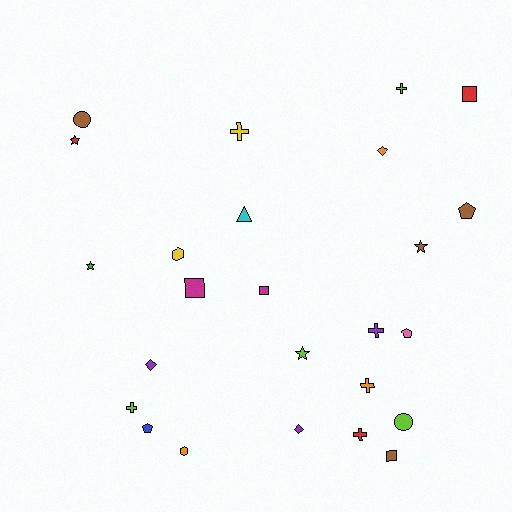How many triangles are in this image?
There is 1 triangle.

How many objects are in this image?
There are 25 objects.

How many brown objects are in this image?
There are 4 brown objects.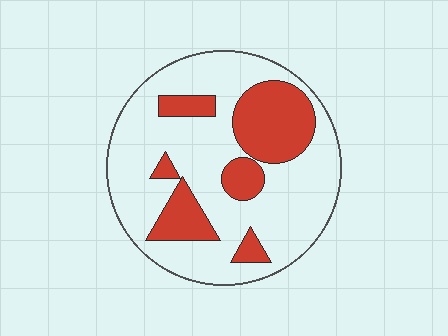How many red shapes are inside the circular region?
6.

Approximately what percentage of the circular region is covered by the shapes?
Approximately 30%.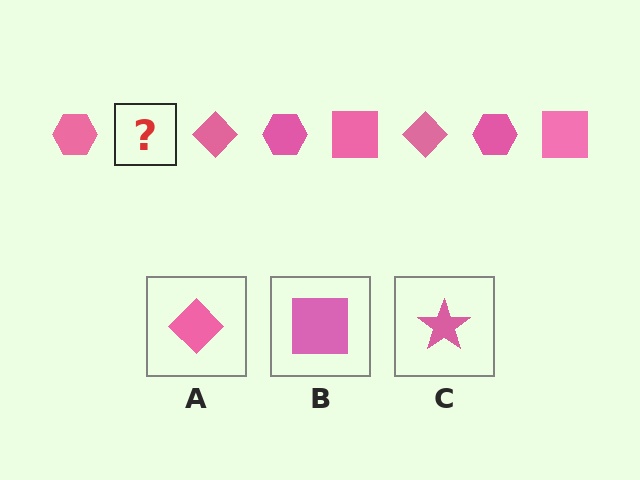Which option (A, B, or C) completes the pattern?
B.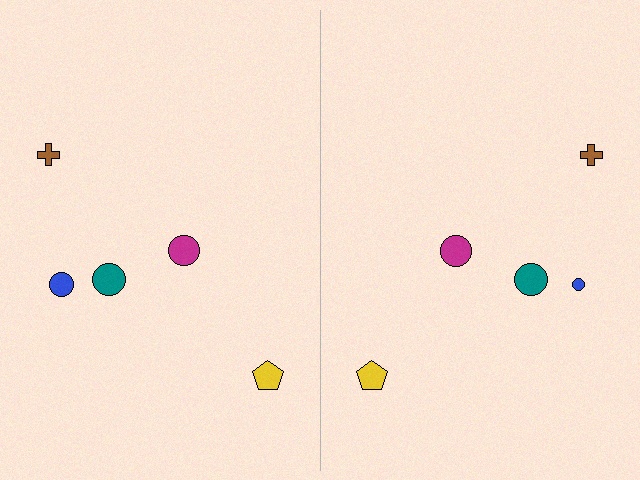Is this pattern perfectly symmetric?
No, the pattern is not perfectly symmetric. The blue circle on the right side has a different size than its mirror counterpart.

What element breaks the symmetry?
The blue circle on the right side has a different size than its mirror counterpart.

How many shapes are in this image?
There are 10 shapes in this image.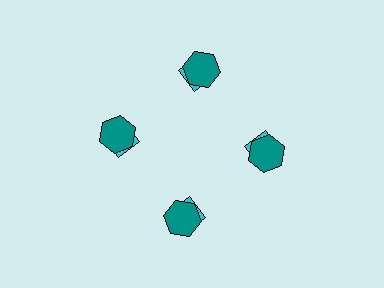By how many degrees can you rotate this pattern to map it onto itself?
The pattern maps onto itself every 90 degrees of rotation.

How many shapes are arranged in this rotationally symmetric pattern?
There are 8 shapes, arranged in 4 groups of 2.